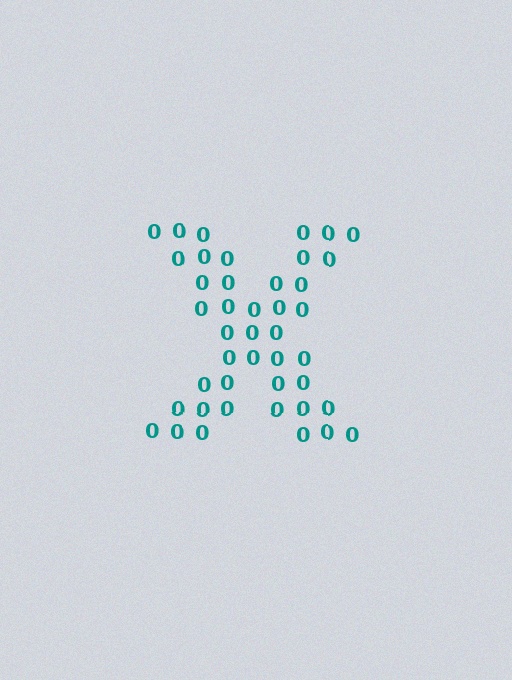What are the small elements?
The small elements are digit 0's.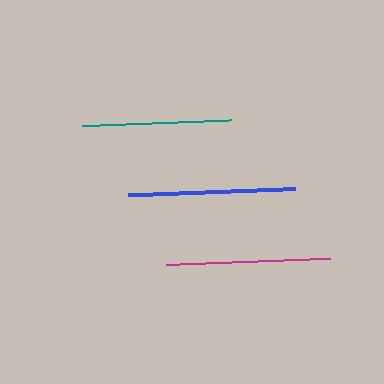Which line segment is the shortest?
The teal line is the shortest at approximately 149 pixels.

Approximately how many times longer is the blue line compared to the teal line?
The blue line is approximately 1.1 times the length of the teal line.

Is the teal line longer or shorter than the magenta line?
The magenta line is longer than the teal line.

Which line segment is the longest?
The blue line is the longest at approximately 167 pixels.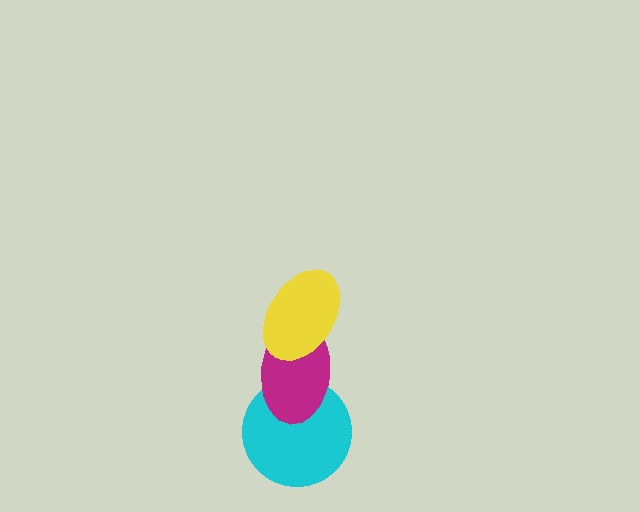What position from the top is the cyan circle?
The cyan circle is 3rd from the top.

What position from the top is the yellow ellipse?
The yellow ellipse is 1st from the top.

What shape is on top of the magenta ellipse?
The yellow ellipse is on top of the magenta ellipse.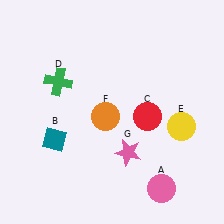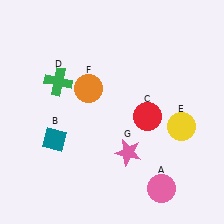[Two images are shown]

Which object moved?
The orange circle (F) moved up.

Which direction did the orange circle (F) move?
The orange circle (F) moved up.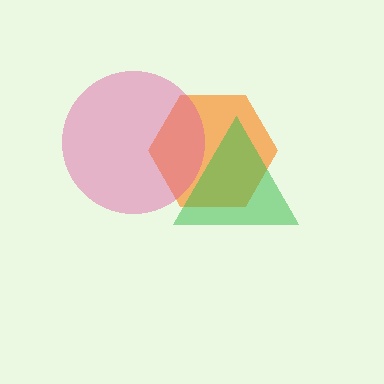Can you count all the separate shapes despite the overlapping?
Yes, there are 3 separate shapes.